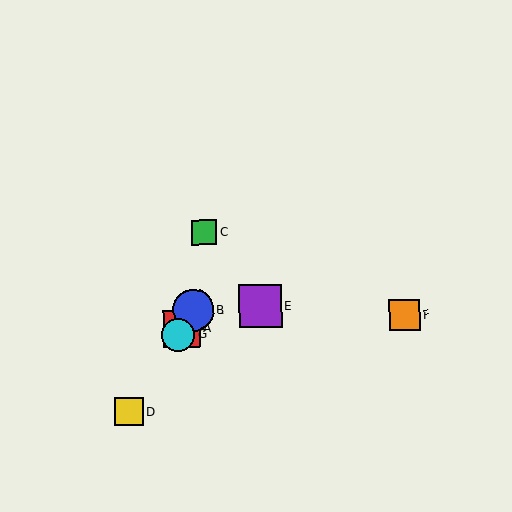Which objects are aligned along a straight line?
Objects A, B, D, G are aligned along a straight line.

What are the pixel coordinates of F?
Object F is at (405, 315).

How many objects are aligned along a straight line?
4 objects (A, B, D, G) are aligned along a straight line.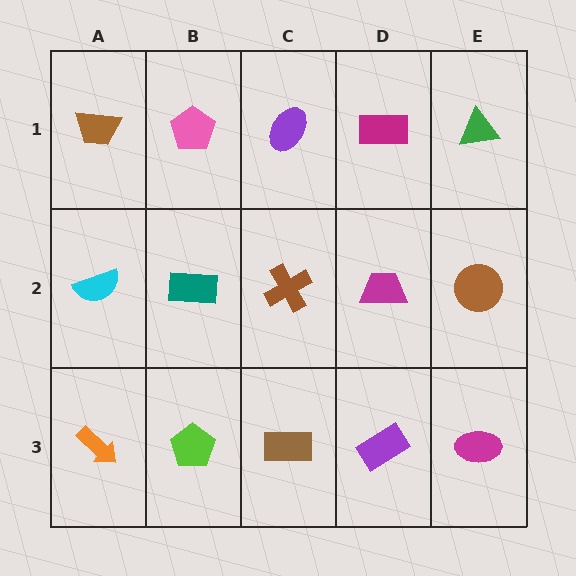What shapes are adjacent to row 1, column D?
A magenta trapezoid (row 2, column D), a purple ellipse (row 1, column C), a green triangle (row 1, column E).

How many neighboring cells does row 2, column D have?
4.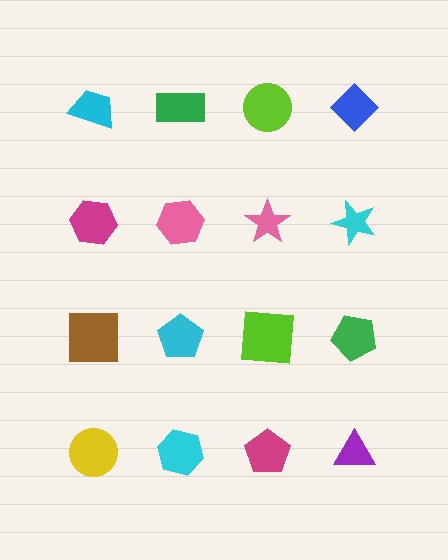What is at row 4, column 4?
A purple triangle.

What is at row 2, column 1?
A magenta hexagon.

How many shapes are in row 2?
4 shapes.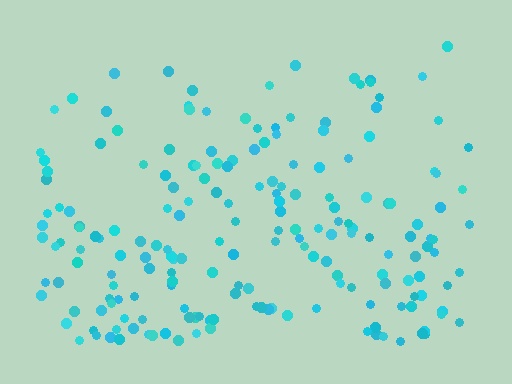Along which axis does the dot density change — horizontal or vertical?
Vertical.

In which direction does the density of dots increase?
From top to bottom, with the bottom side densest.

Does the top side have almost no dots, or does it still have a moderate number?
Still a moderate number, just noticeably fewer than the bottom.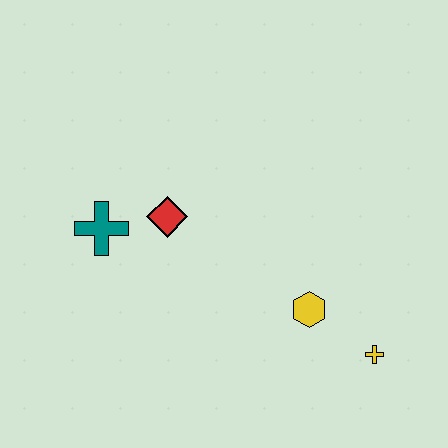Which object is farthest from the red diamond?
The yellow cross is farthest from the red diamond.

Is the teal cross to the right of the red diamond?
No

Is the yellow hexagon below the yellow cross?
No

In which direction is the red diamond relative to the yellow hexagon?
The red diamond is to the left of the yellow hexagon.